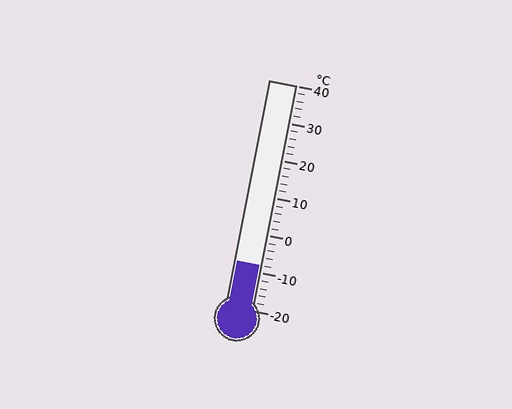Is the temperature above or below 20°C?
The temperature is below 20°C.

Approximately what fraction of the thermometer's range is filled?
The thermometer is filled to approximately 20% of its range.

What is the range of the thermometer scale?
The thermometer scale ranges from -20°C to 40°C.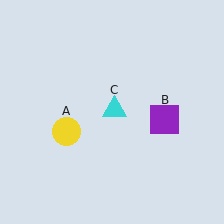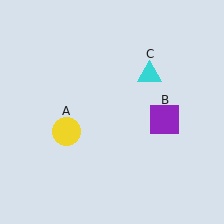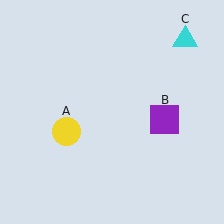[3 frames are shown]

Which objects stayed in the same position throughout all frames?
Yellow circle (object A) and purple square (object B) remained stationary.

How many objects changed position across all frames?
1 object changed position: cyan triangle (object C).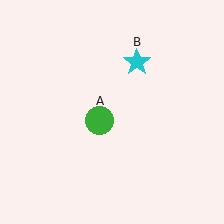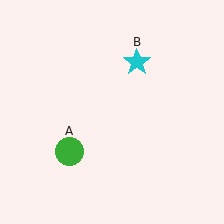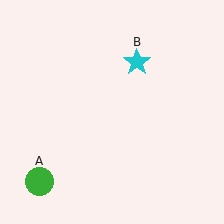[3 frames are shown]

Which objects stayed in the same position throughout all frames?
Cyan star (object B) remained stationary.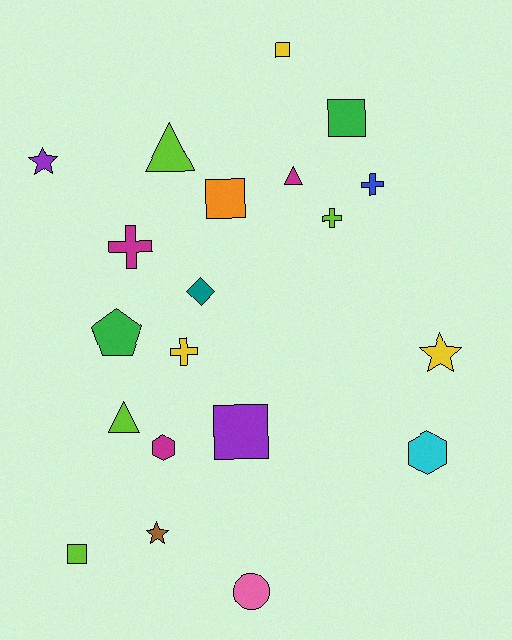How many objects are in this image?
There are 20 objects.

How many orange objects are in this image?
There is 1 orange object.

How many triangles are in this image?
There are 3 triangles.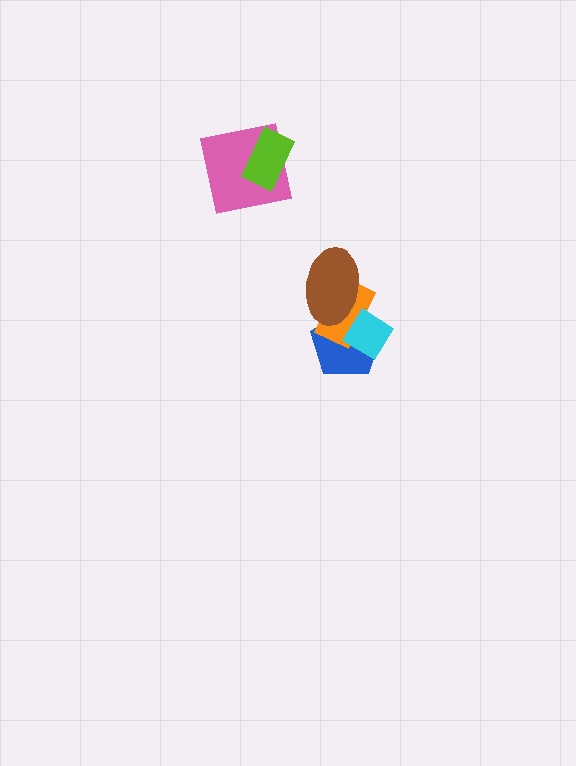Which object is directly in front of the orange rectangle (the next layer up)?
The cyan diamond is directly in front of the orange rectangle.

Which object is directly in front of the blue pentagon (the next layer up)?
The orange rectangle is directly in front of the blue pentagon.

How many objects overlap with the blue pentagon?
3 objects overlap with the blue pentagon.